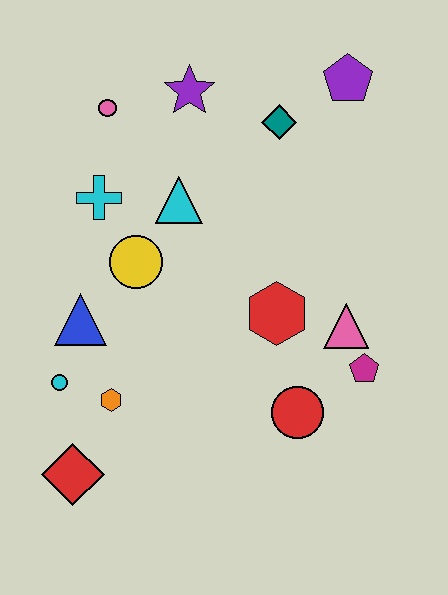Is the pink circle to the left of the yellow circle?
Yes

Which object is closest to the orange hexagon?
The cyan circle is closest to the orange hexagon.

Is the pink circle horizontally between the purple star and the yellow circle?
No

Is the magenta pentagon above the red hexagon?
No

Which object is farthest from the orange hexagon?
The purple pentagon is farthest from the orange hexagon.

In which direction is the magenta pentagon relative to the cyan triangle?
The magenta pentagon is to the right of the cyan triangle.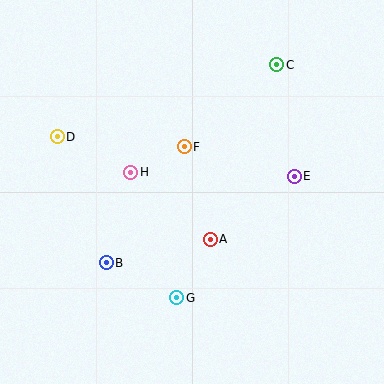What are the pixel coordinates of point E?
Point E is at (294, 176).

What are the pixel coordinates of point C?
Point C is at (277, 65).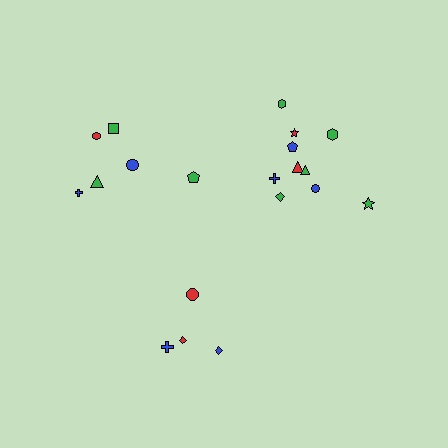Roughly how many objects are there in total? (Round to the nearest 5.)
Roughly 20 objects in total.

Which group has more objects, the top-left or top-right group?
The top-right group.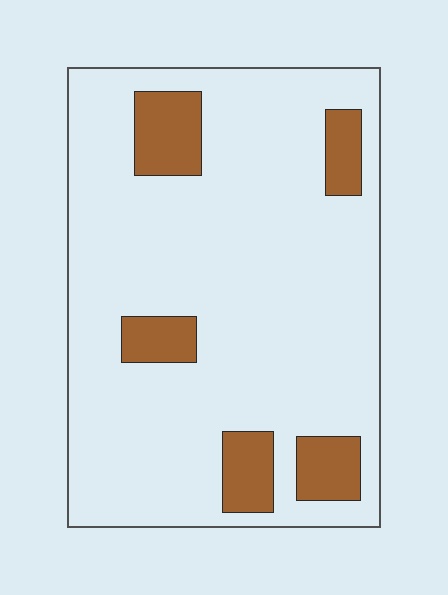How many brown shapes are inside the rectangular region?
5.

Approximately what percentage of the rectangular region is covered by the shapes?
Approximately 15%.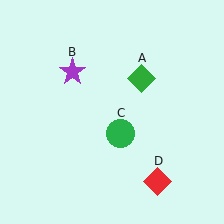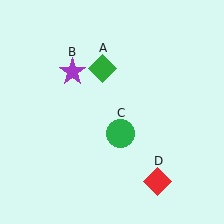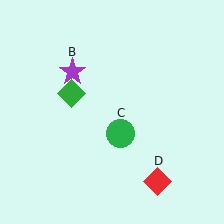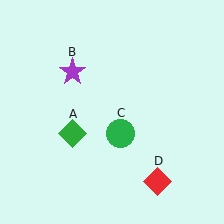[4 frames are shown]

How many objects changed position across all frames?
1 object changed position: green diamond (object A).